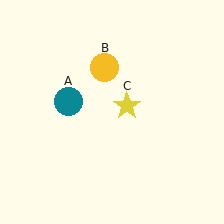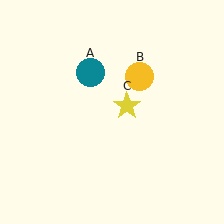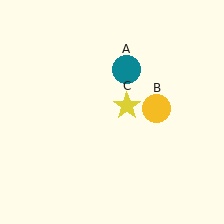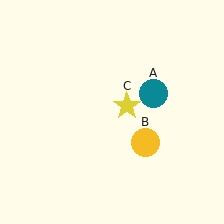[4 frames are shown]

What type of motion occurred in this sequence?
The teal circle (object A), yellow circle (object B) rotated clockwise around the center of the scene.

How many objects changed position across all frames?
2 objects changed position: teal circle (object A), yellow circle (object B).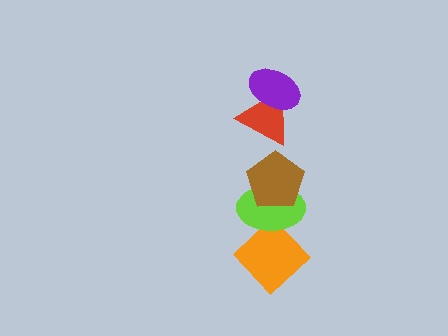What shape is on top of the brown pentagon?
The red triangle is on top of the brown pentagon.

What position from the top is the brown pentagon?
The brown pentagon is 3rd from the top.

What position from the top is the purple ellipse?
The purple ellipse is 1st from the top.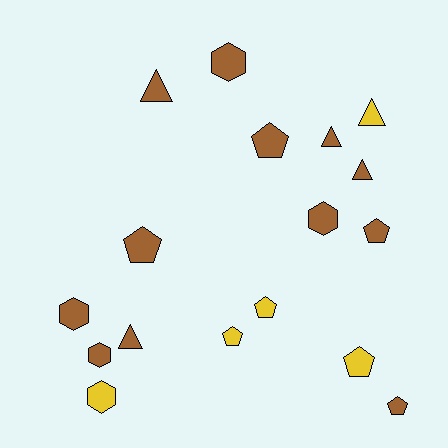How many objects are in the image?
There are 17 objects.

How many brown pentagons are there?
There are 4 brown pentagons.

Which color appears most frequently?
Brown, with 12 objects.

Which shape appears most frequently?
Pentagon, with 7 objects.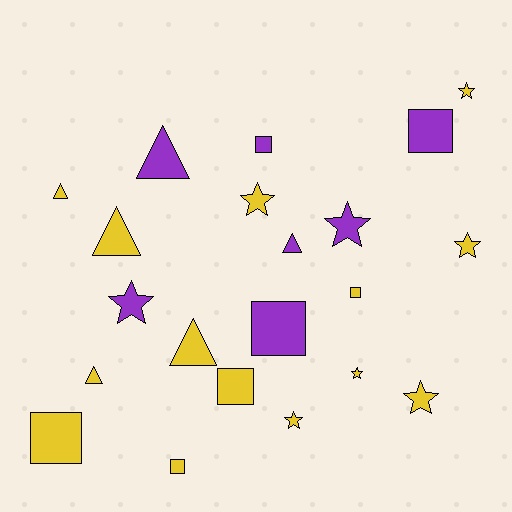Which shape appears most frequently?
Star, with 8 objects.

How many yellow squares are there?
There are 4 yellow squares.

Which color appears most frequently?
Yellow, with 14 objects.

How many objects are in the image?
There are 21 objects.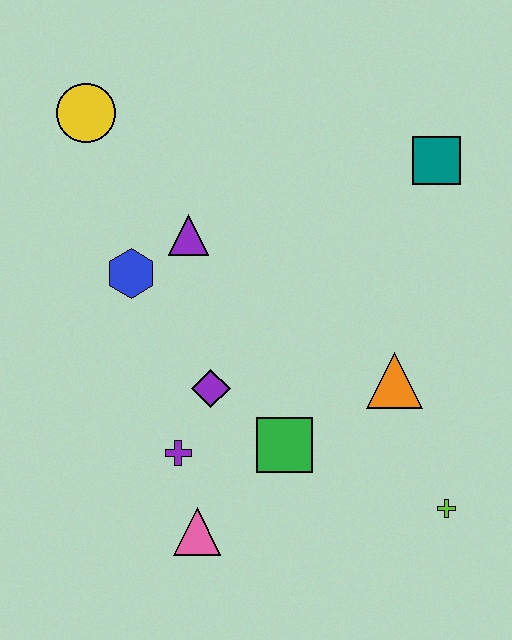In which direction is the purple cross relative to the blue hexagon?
The purple cross is below the blue hexagon.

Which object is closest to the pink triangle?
The purple cross is closest to the pink triangle.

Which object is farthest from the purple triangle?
The lime cross is farthest from the purple triangle.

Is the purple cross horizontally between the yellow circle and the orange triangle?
Yes